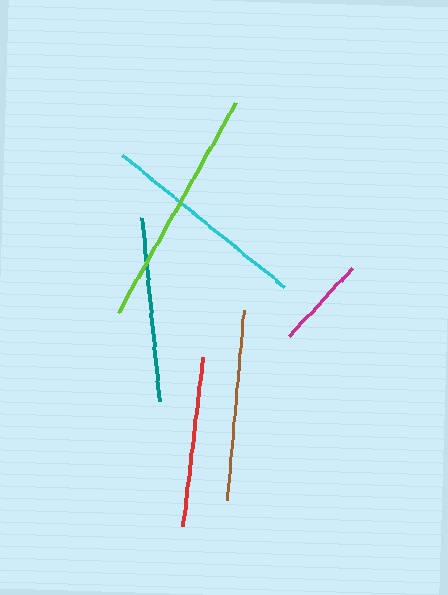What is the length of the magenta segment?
The magenta segment is approximately 94 pixels long.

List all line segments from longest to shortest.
From longest to shortest: lime, cyan, brown, teal, red, magenta.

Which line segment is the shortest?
The magenta line is the shortest at approximately 94 pixels.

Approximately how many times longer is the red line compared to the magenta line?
The red line is approximately 1.8 times the length of the magenta line.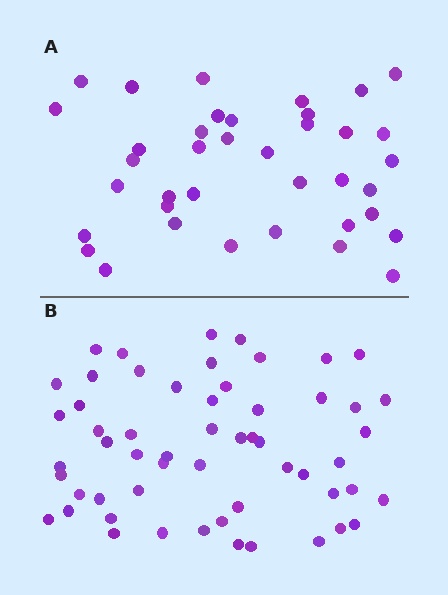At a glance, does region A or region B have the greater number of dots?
Region B (the bottom region) has more dots.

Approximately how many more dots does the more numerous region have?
Region B has approximately 20 more dots than region A.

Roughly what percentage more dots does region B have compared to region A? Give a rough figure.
About 45% more.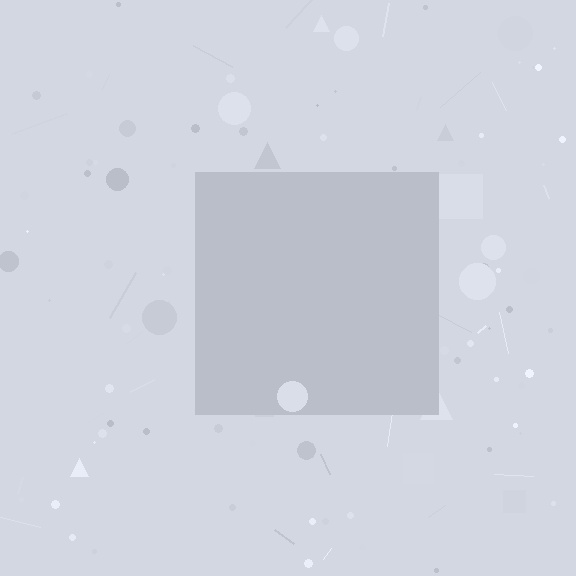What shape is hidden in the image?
A square is hidden in the image.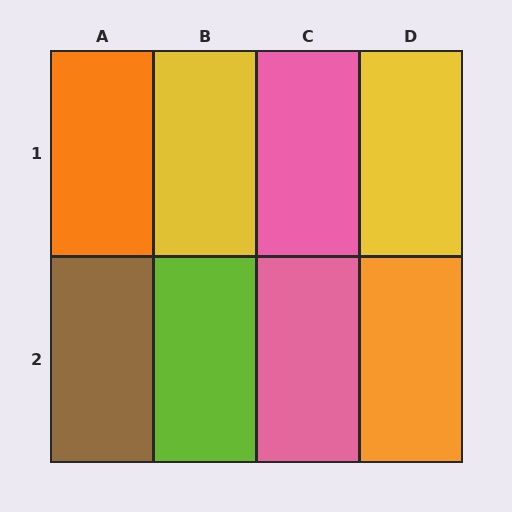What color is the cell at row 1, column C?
Pink.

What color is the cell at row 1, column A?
Orange.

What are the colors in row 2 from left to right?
Brown, lime, pink, orange.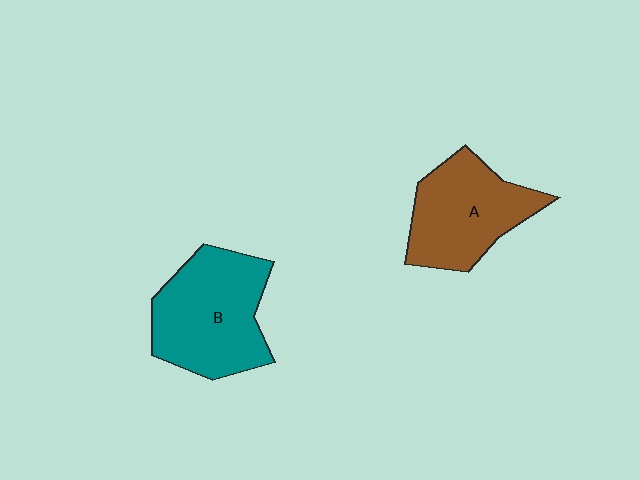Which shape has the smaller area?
Shape A (brown).